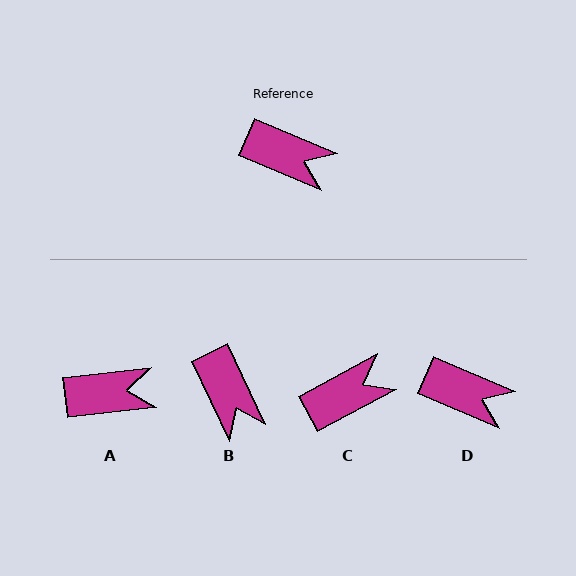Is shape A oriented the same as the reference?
No, it is off by about 29 degrees.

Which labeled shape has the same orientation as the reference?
D.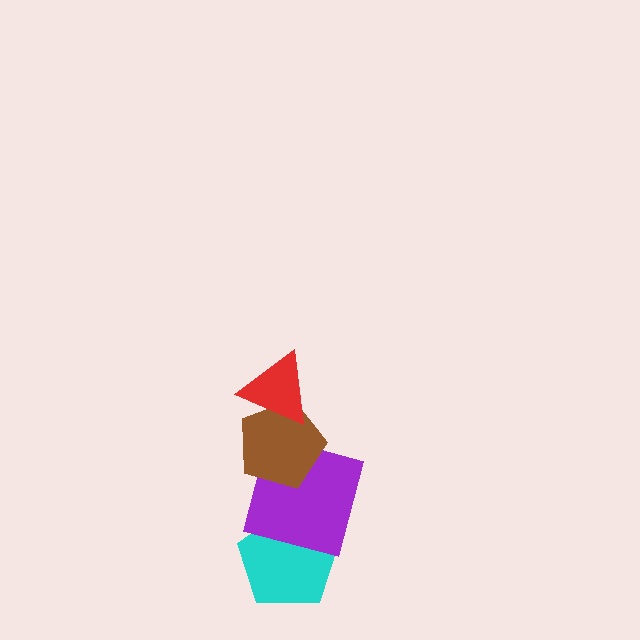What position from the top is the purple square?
The purple square is 3rd from the top.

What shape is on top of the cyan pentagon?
The purple square is on top of the cyan pentagon.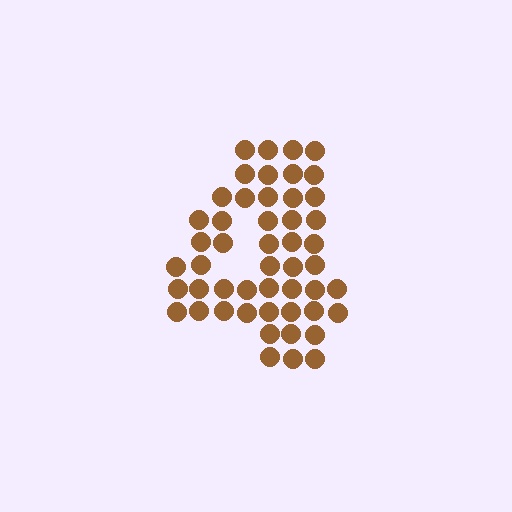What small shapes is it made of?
It is made of small circles.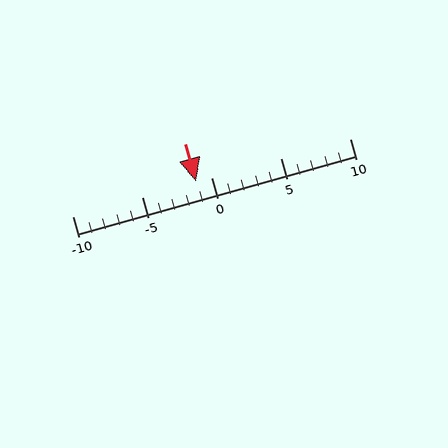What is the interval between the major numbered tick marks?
The major tick marks are spaced 5 units apart.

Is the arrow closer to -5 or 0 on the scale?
The arrow is closer to 0.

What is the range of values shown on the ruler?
The ruler shows values from -10 to 10.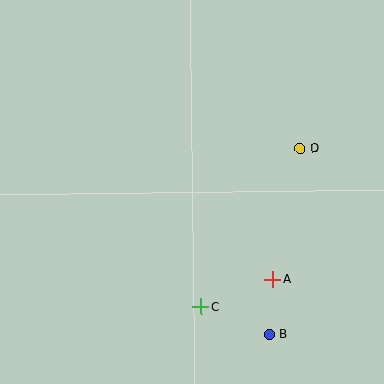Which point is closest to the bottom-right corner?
Point B is closest to the bottom-right corner.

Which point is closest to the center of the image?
Point C at (201, 307) is closest to the center.